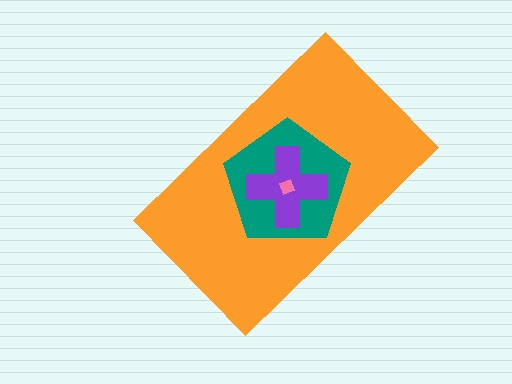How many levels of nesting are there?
4.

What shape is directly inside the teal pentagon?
The purple cross.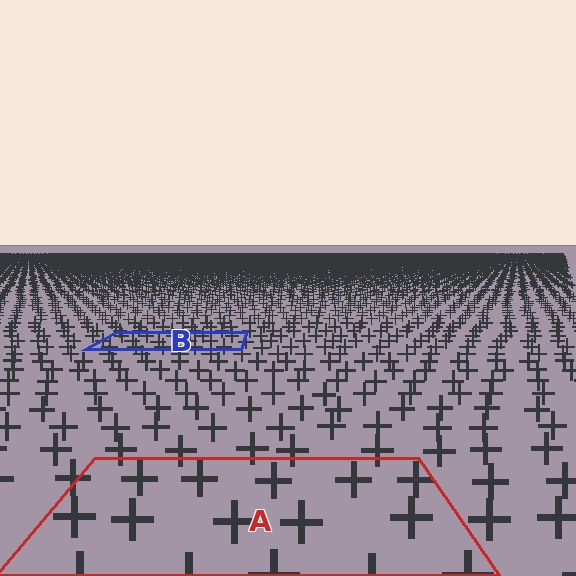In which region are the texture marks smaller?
The texture marks are smaller in region B, because it is farther away.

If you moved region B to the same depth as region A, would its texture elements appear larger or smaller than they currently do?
They would appear larger. At a closer depth, the same texture elements are projected at a bigger on-screen size.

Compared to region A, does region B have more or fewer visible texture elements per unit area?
Region B has more texture elements per unit area — they are packed more densely because it is farther away.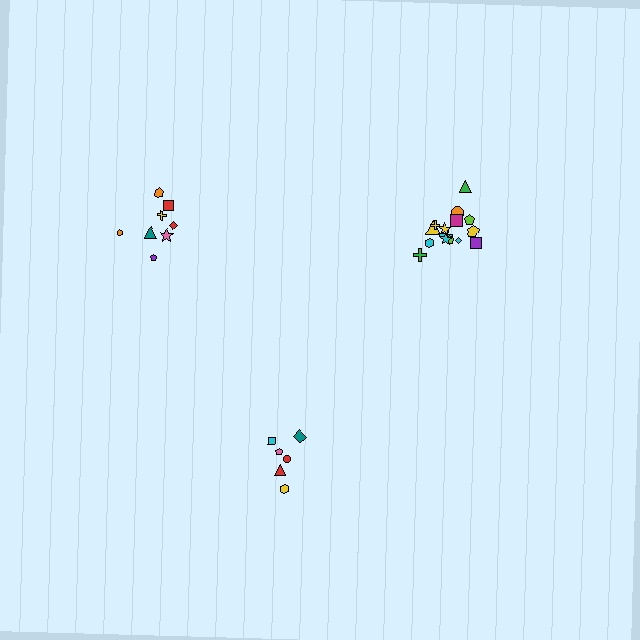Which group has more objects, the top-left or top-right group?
The top-right group.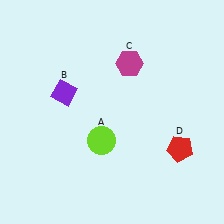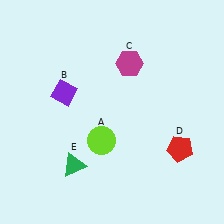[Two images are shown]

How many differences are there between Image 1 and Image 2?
There is 1 difference between the two images.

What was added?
A green triangle (E) was added in Image 2.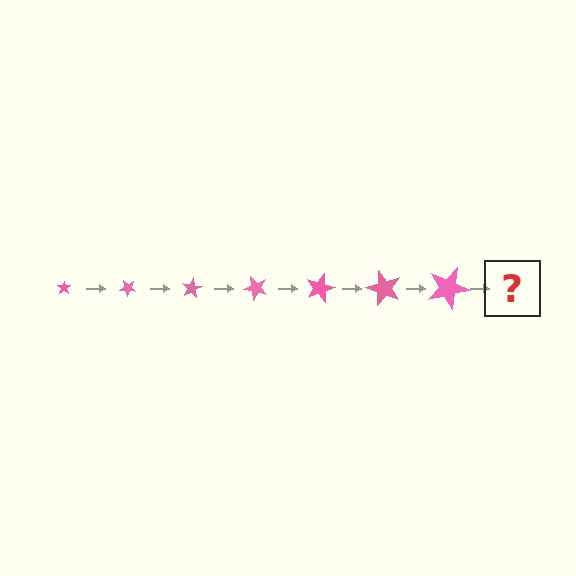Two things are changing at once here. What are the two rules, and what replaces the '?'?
The two rules are that the star grows larger each step and it rotates 40 degrees each step. The '?' should be a star, larger than the previous one and rotated 280 degrees from the start.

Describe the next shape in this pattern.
It should be a star, larger than the previous one and rotated 280 degrees from the start.